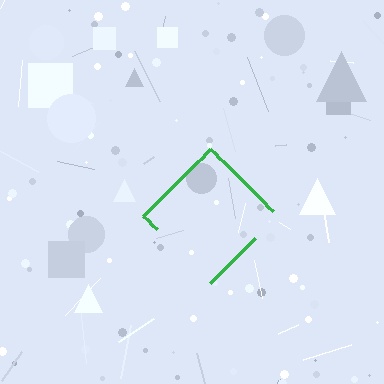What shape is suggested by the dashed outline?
The dashed outline suggests a diamond.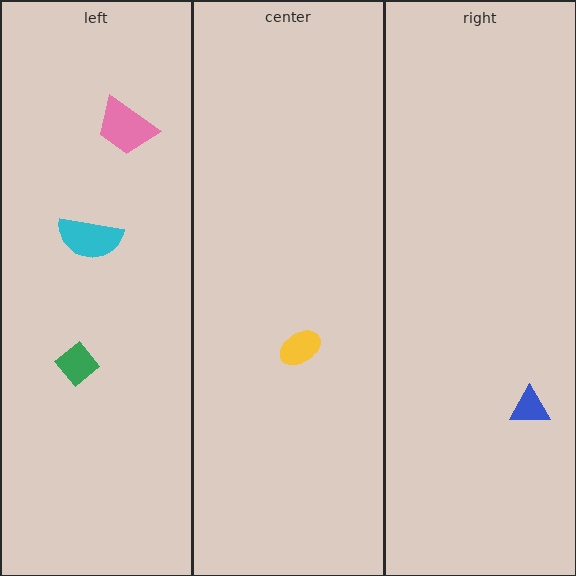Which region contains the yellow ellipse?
The center region.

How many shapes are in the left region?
3.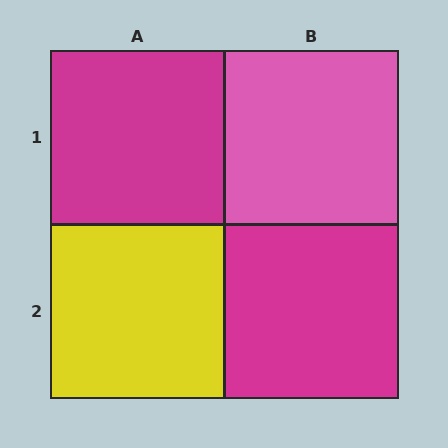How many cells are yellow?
1 cell is yellow.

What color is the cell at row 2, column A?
Yellow.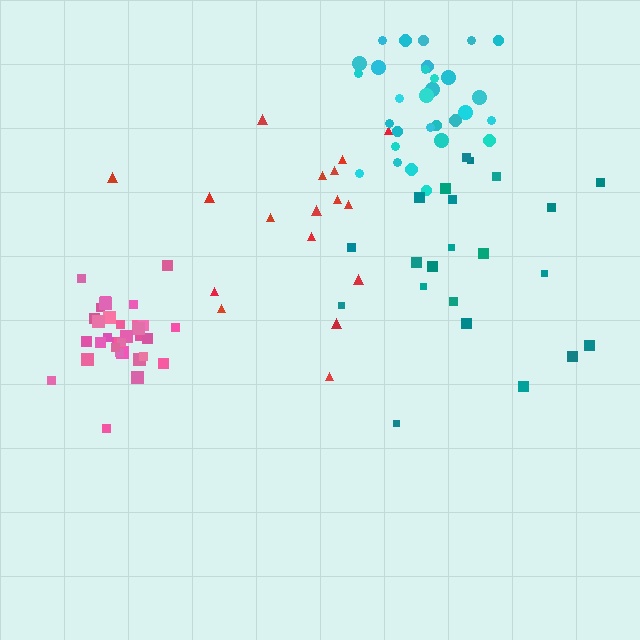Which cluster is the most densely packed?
Pink.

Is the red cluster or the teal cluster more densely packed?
Teal.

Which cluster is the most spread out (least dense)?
Red.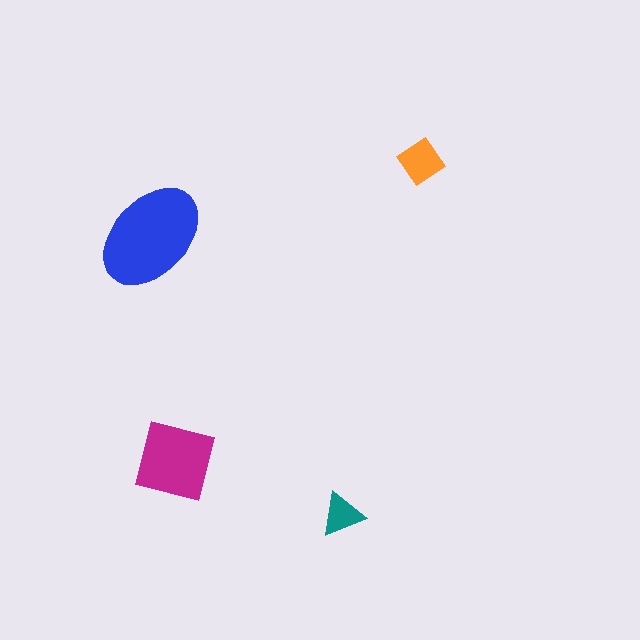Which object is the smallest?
The teal triangle.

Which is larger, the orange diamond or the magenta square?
The magenta square.